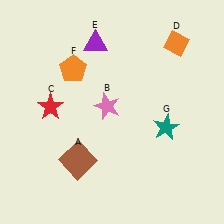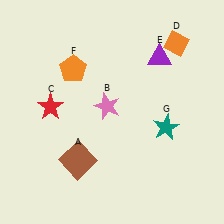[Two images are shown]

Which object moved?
The purple triangle (E) moved right.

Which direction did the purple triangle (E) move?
The purple triangle (E) moved right.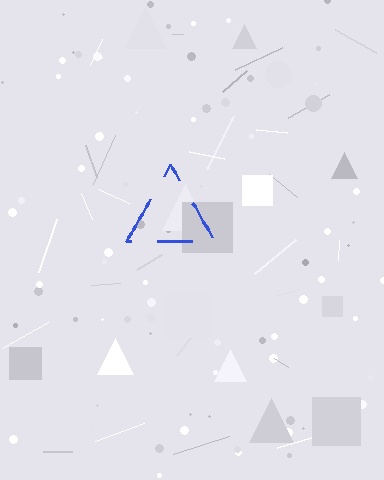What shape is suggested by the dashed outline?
The dashed outline suggests a triangle.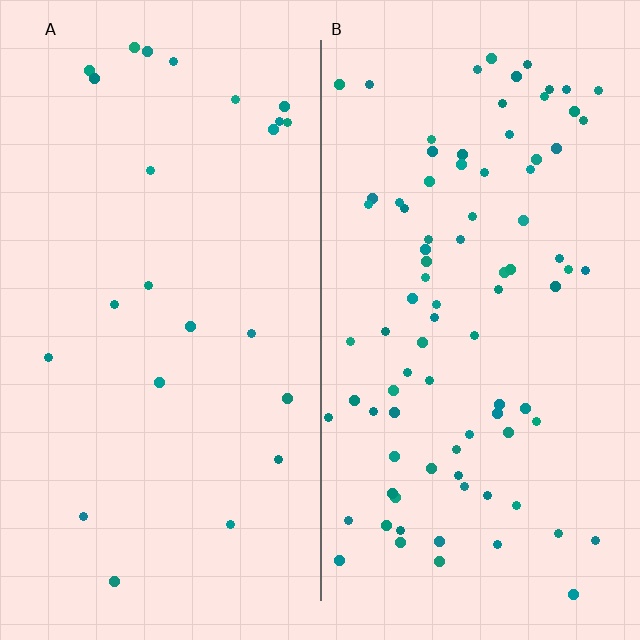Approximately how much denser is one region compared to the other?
Approximately 3.7× — region B over region A.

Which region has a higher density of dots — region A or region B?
B (the right).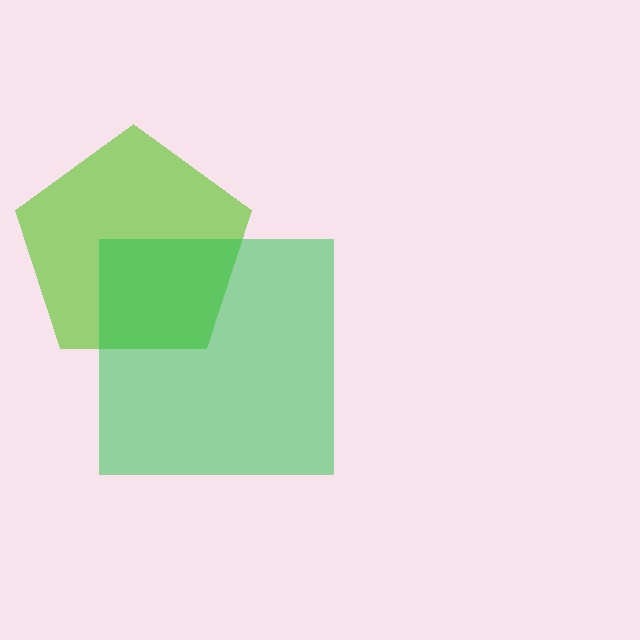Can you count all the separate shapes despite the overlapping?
Yes, there are 2 separate shapes.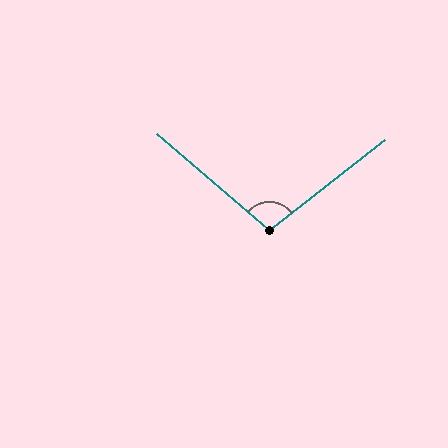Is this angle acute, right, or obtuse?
It is obtuse.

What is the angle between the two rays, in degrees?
Approximately 101 degrees.